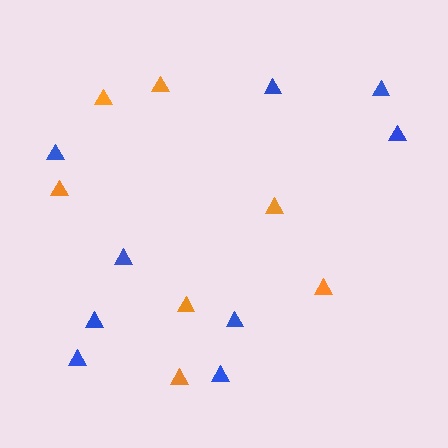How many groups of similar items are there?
There are 2 groups: one group of orange triangles (7) and one group of blue triangles (9).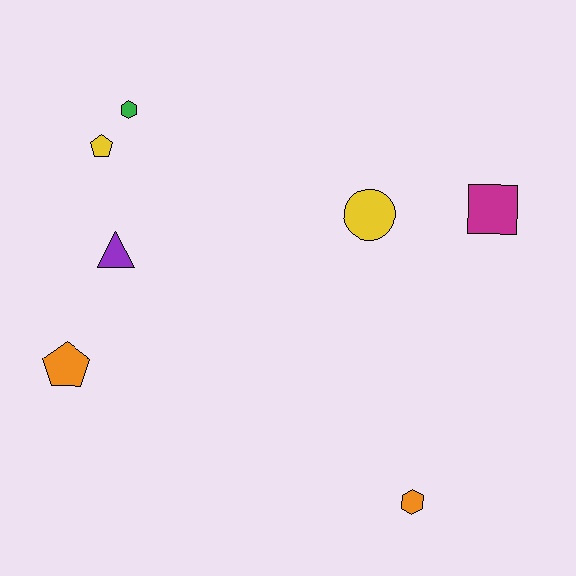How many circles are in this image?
There is 1 circle.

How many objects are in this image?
There are 7 objects.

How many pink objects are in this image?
There are no pink objects.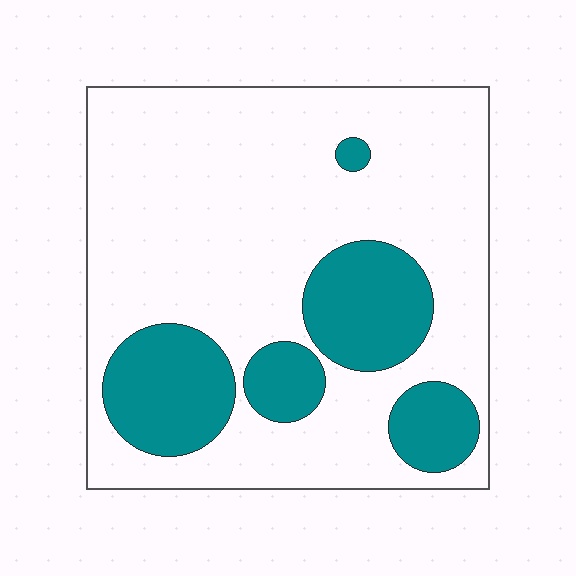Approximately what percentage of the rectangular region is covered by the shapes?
Approximately 25%.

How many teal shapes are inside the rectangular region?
5.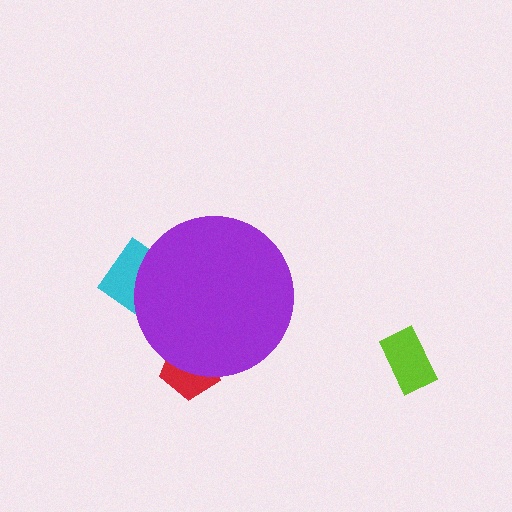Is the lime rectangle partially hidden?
No, the lime rectangle is fully visible.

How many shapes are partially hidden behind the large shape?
2 shapes are partially hidden.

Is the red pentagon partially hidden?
Yes, the red pentagon is partially hidden behind the purple circle.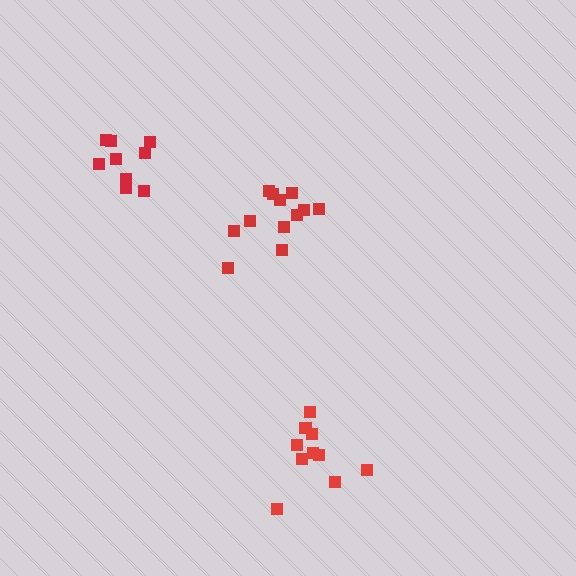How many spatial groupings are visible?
There are 3 spatial groupings.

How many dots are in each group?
Group 1: 9 dots, Group 2: 12 dots, Group 3: 10 dots (31 total).